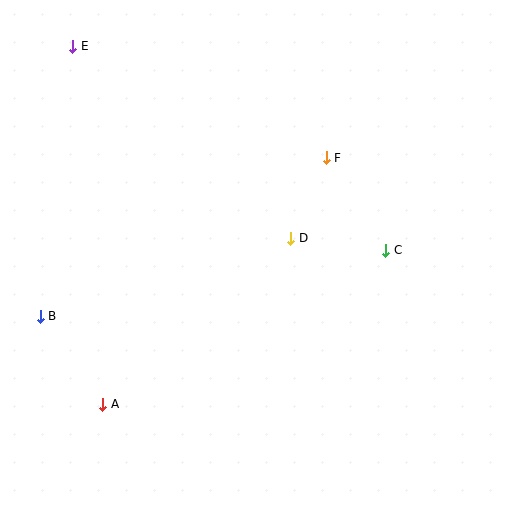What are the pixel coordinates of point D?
Point D is at (291, 238).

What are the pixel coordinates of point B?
Point B is at (40, 316).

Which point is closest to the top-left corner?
Point E is closest to the top-left corner.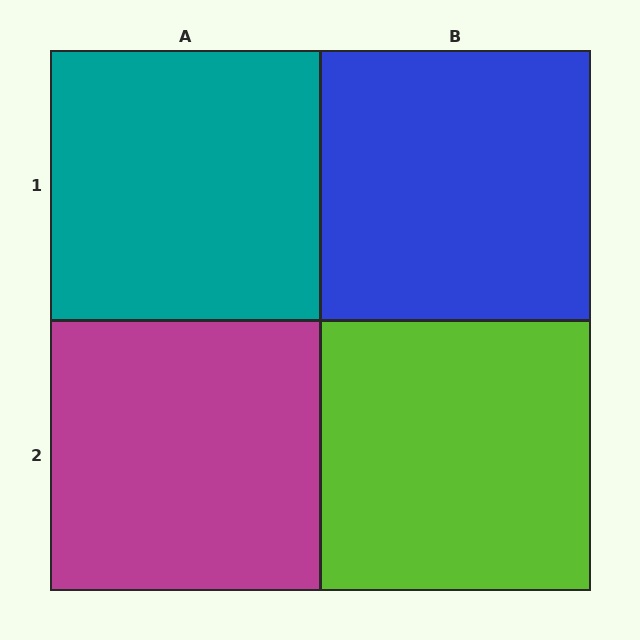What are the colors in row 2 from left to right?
Magenta, lime.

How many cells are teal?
1 cell is teal.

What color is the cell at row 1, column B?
Blue.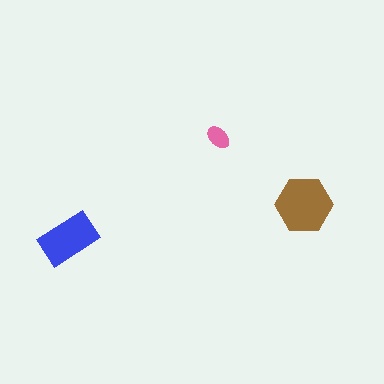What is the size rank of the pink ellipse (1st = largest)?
3rd.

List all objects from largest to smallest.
The brown hexagon, the blue rectangle, the pink ellipse.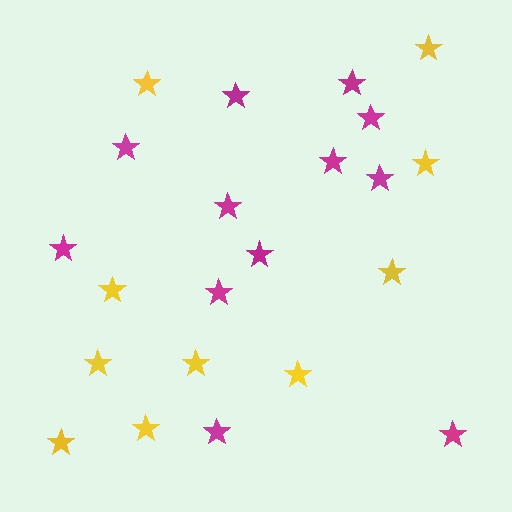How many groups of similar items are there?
There are 2 groups: one group of magenta stars (12) and one group of yellow stars (10).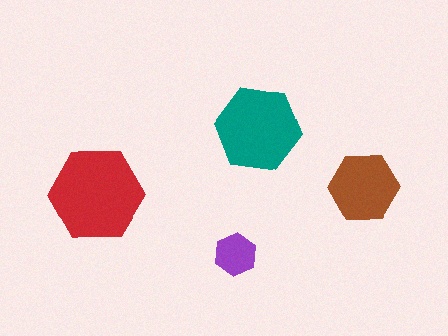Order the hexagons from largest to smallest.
the red one, the teal one, the brown one, the purple one.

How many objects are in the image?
There are 4 objects in the image.